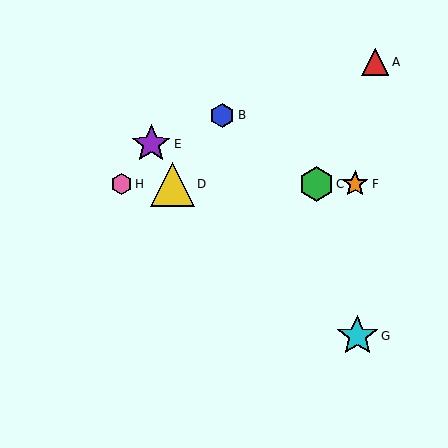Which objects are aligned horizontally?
Objects C, D, F, H are aligned horizontally.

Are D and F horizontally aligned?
Yes, both are at y≈184.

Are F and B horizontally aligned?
No, F is at y≈184 and B is at y≈115.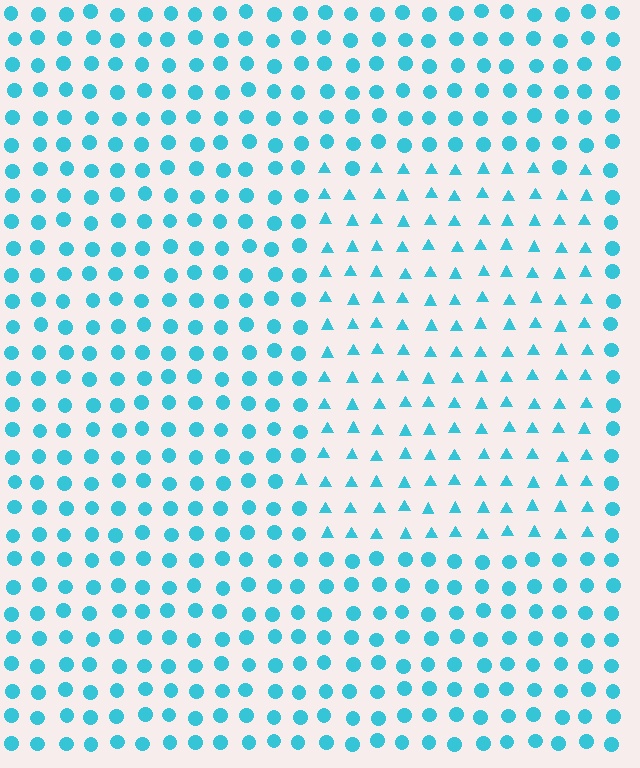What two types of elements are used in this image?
The image uses triangles inside the rectangle region and circles outside it.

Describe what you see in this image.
The image is filled with small cyan elements arranged in a uniform grid. A rectangle-shaped region contains triangles, while the surrounding area contains circles. The boundary is defined purely by the change in element shape.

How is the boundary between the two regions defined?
The boundary is defined by a change in element shape: triangles inside vs. circles outside. All elements share the same color and spacing.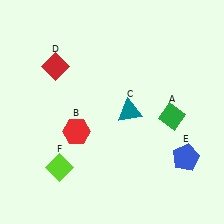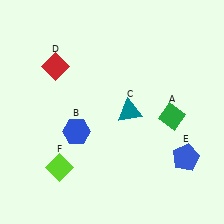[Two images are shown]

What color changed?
The hexagon (B) changed from red in Image 1 to blue in Image 2.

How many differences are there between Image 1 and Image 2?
There is 1 difference between the two images.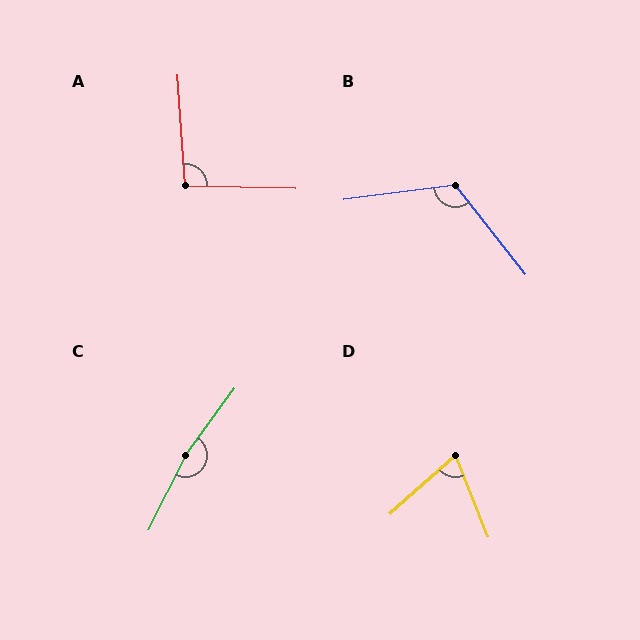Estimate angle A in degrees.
Approximately 95 degrees.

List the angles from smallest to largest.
D (70°), A (95°), B (121°), C (170°).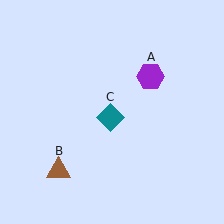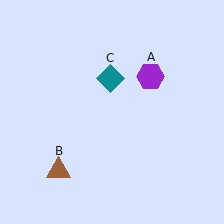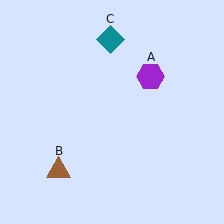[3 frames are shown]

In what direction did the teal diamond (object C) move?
The teal diamond (object C) moved up.